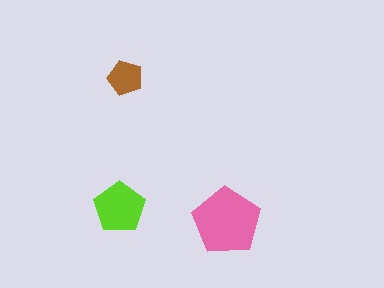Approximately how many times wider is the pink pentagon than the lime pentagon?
About 1.5 times wider.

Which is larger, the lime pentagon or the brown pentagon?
The lime one.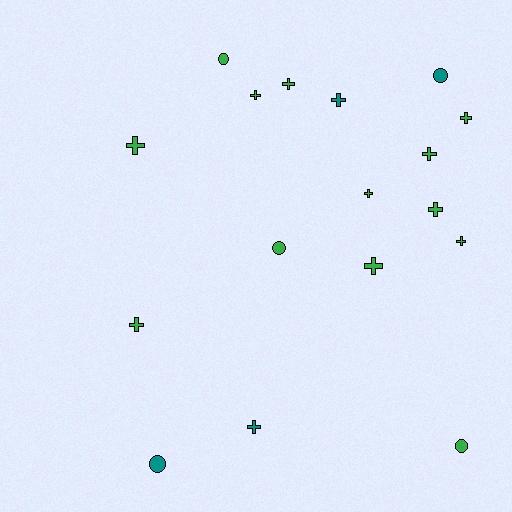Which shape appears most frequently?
Cross, with 12 objects.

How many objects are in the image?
There are 17 objects.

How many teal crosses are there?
There are 2 teal crosses.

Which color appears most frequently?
Green, with 13 objects.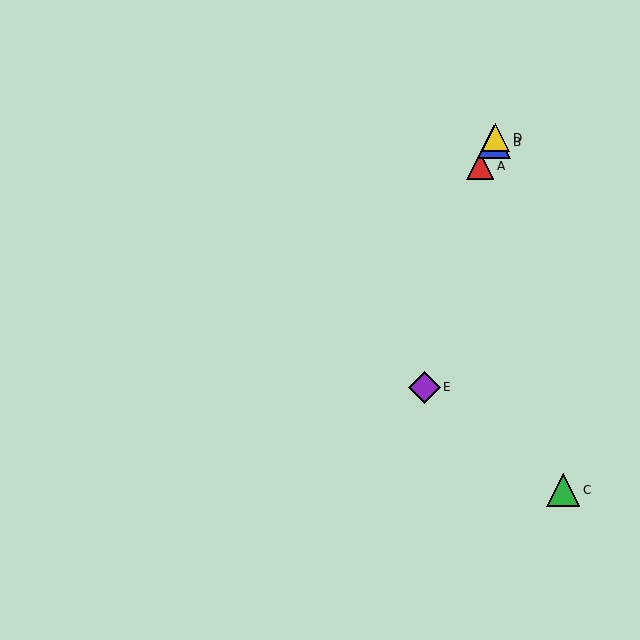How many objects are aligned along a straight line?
3 objects (A, B, D) are aligned along a straight line.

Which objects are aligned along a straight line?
Objects A, B, D are aligned along a straight line.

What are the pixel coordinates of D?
Object D is at (496, 138).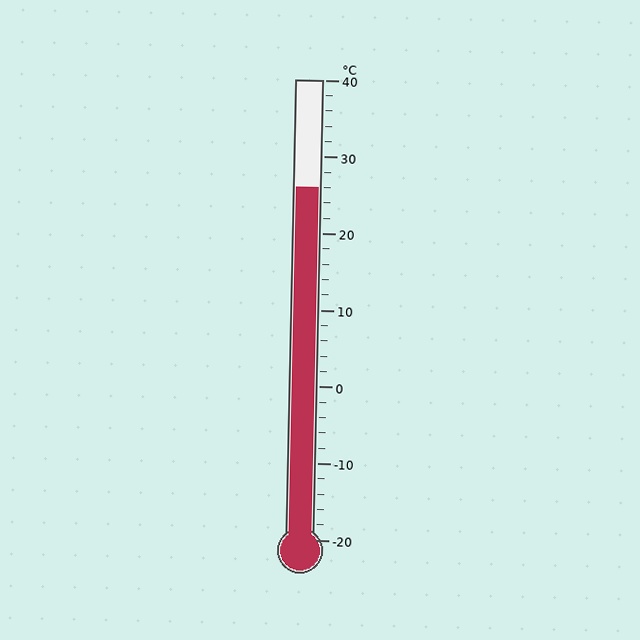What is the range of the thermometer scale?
The thermometer scale ranges from -20°C to 40°C.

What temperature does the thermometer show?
The thermometer shows approximately 26°C.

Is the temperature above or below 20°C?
The temperature is above 20°C.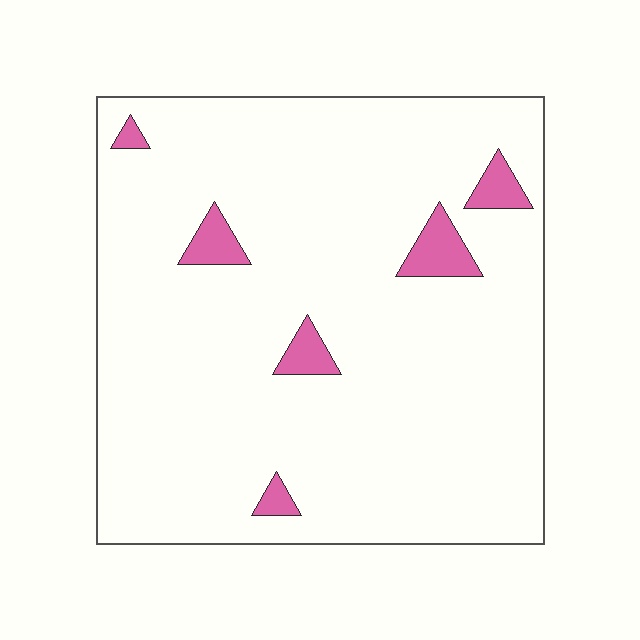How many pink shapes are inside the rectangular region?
6.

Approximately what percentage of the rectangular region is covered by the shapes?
Approximately 5%.